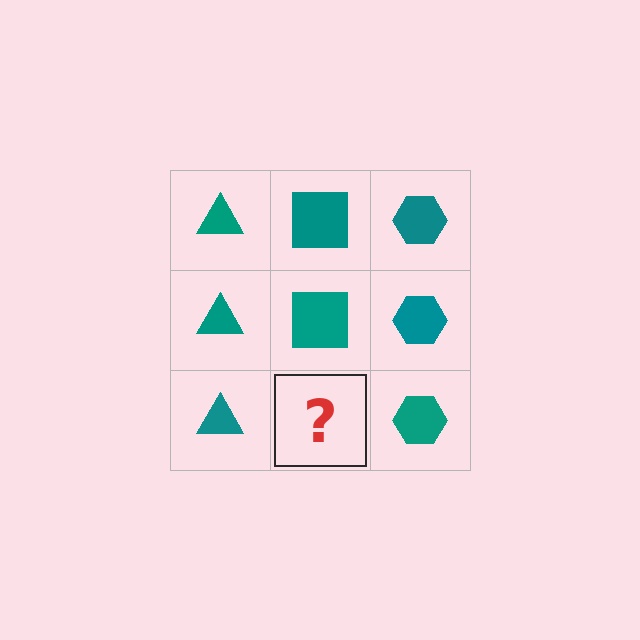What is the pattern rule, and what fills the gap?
The rule is that each column has a consistent shape. The gap should be filled with a teal square.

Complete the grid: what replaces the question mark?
The question mark should be replaced with a teal square.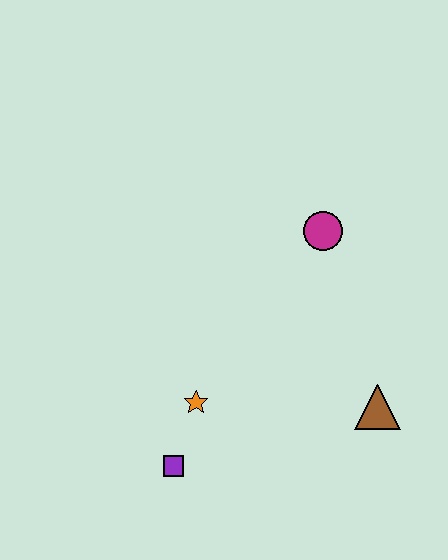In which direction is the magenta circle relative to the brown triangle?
The magenta circle is above the brown triangle.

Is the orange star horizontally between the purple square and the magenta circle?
Yes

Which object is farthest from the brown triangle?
The purple square is farthest from the brown triangle.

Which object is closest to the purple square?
The orange star is closest to the purple square.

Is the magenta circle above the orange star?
Yes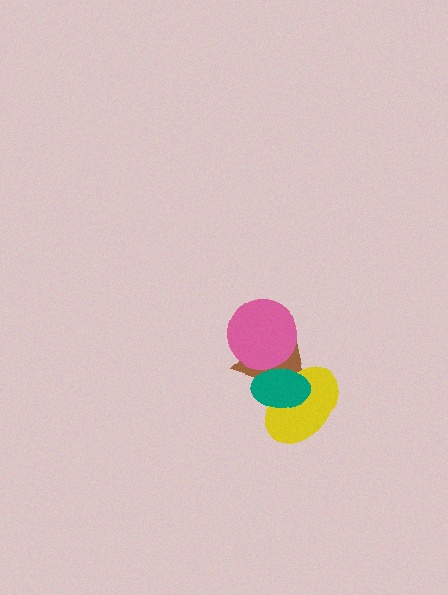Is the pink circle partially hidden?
Yes, it is partially covered by another shape.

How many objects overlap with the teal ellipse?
3 objects overlap with the teal ellipse.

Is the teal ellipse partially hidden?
No, no other shape covers it.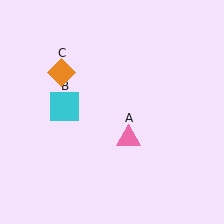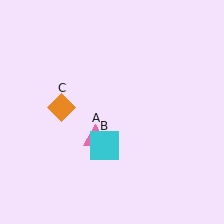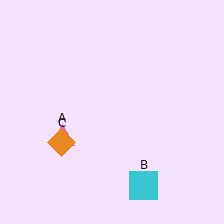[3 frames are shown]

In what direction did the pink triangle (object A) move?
The pink triangle (object A) moved left.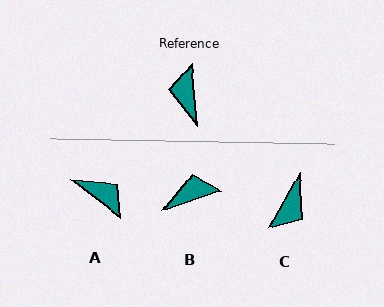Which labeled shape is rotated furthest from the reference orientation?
C, about 145 degrees away.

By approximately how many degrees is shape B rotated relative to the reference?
Approximately 76 degrees clockwise.